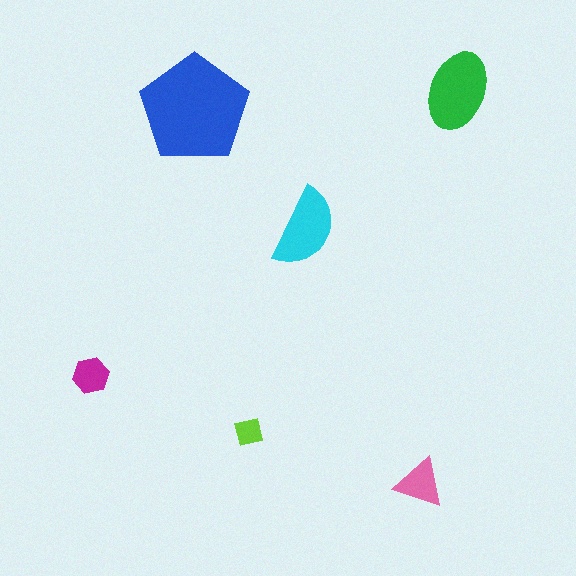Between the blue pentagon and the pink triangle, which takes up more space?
The blue pentagon.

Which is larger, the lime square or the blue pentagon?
The blue pentagon.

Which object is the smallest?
The lime square.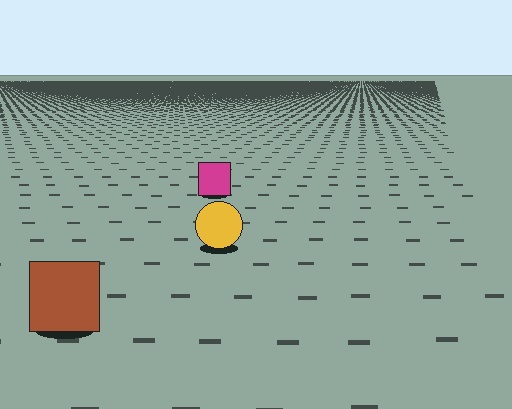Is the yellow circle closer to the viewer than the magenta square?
Yes. The yellow circle is closer — you can tell from the texture gradient: the ground texture is coarser near it.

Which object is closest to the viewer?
The brown square is closest. The texture marks near it are larger and more spread out.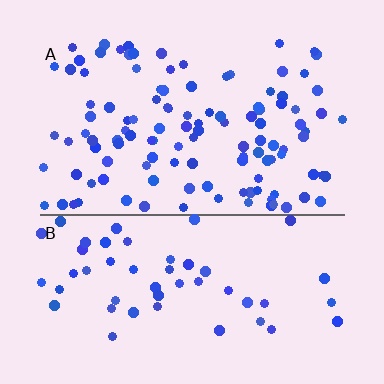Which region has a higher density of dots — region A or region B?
A (the top).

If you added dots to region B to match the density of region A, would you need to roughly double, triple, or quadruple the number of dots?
Approximately double.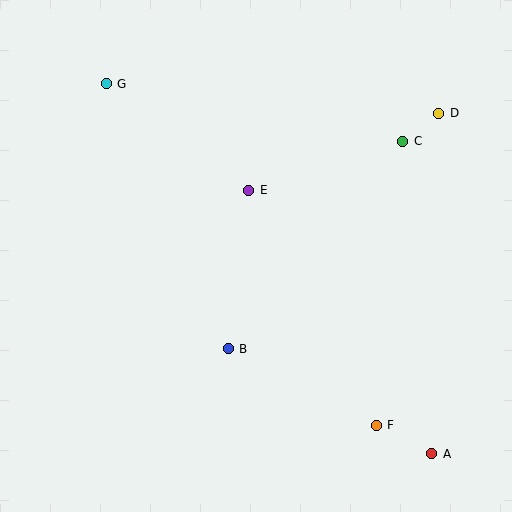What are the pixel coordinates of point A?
Point A is at (432, 454).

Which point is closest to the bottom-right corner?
Point A is closest to the bottom-right corner.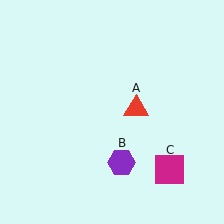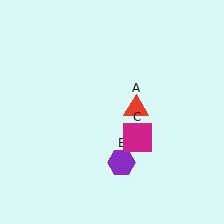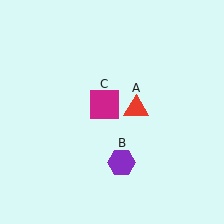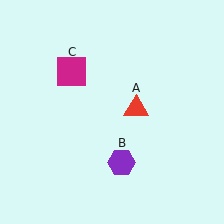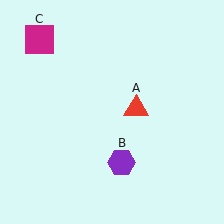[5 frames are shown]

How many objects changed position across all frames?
1 object changed position: magenta square (object C).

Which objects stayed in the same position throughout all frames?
Red triangle (object A) and purple hexagon (object B) remained stationary.